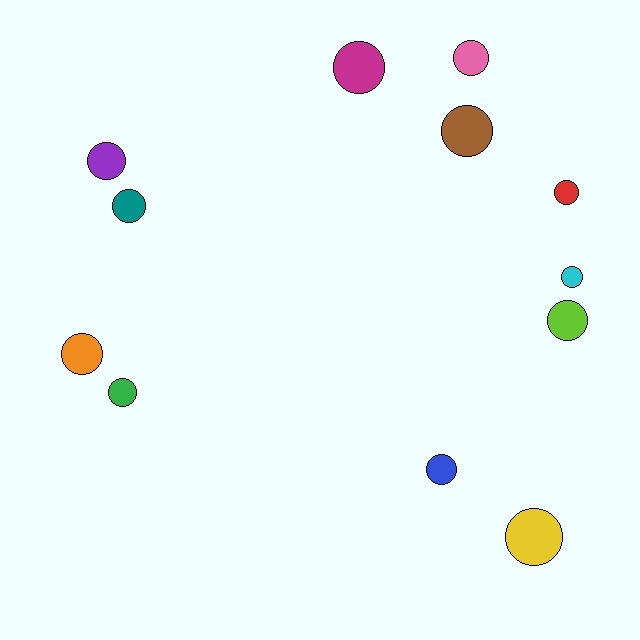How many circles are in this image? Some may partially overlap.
There are 12 circles.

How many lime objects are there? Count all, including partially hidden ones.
There is 1 lime object.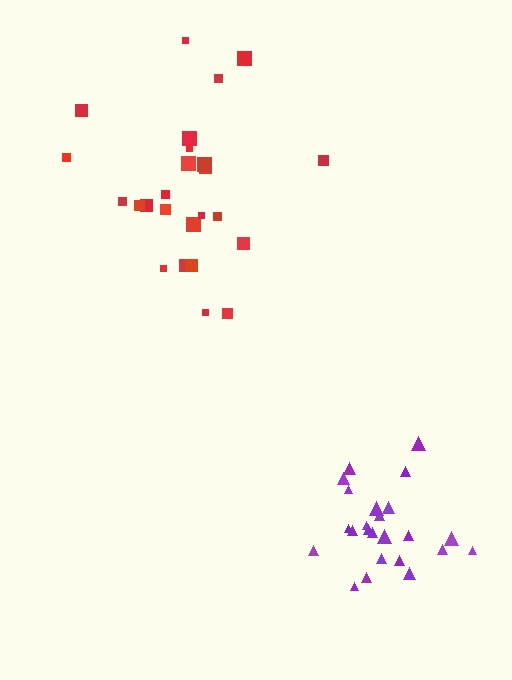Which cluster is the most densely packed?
Purple.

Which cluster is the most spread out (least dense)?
Red.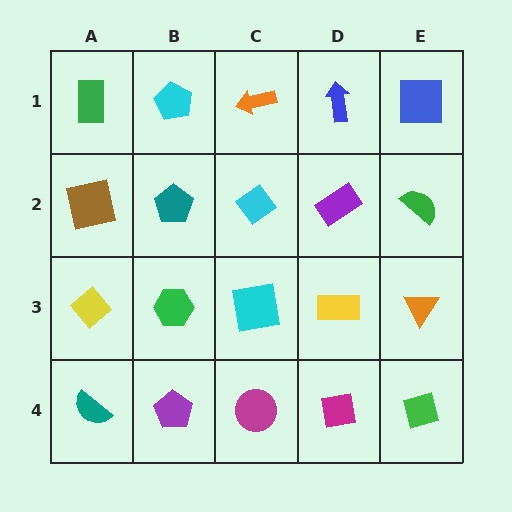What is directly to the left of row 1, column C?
A cyan pentagon.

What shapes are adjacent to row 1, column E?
A green semicircle (row 2, column E), a blue arrow (row 1, column D).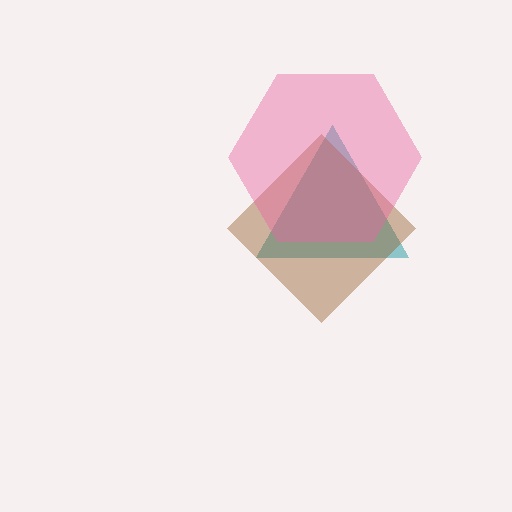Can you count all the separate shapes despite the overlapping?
Yes, there are 3 separate shapes.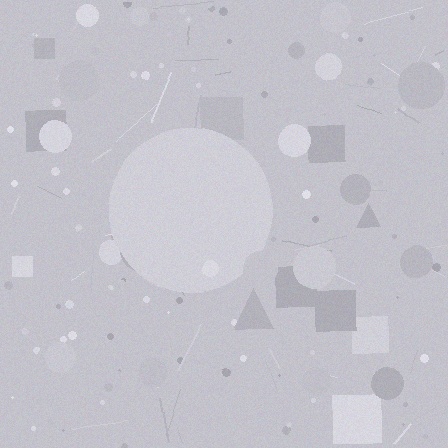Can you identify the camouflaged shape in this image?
The camouflaged shape is a circle.